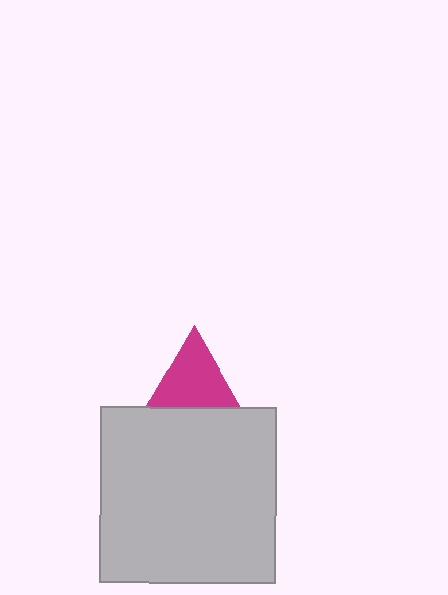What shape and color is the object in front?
The object in front is a light gray square.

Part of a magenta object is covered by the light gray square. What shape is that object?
It is a triangle.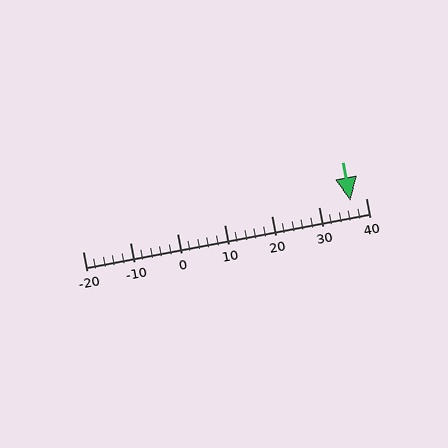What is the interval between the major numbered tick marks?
The major tick marks are spaced 10 units apart.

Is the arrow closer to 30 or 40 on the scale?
The arrow is closer to 40.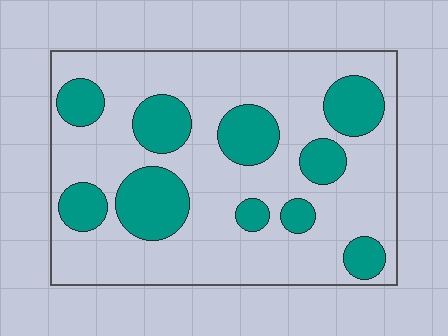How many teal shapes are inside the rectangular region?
10.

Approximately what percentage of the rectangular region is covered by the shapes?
Approximately 25%.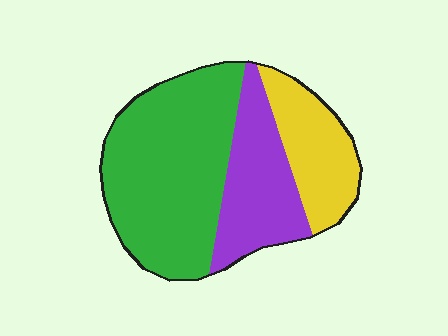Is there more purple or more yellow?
Purple.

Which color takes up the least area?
Yellow, at roughly 20%.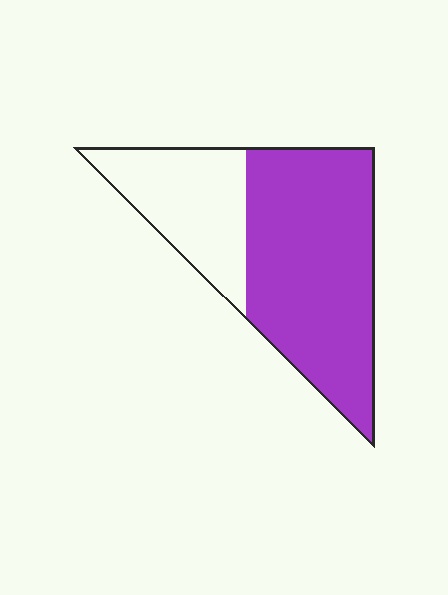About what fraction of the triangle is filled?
About two thirds (2/3).